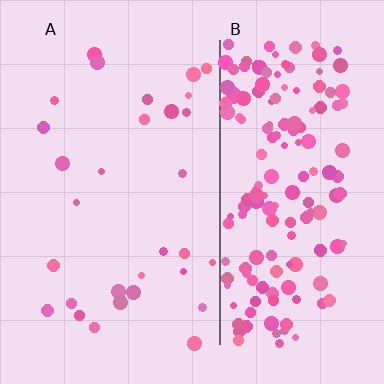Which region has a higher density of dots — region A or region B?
B (the right).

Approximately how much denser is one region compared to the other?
Approximately 5.8× — region B over region A.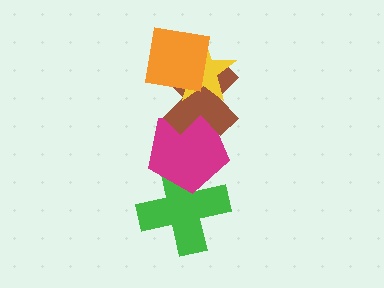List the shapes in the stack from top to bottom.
From top to bottom: the orange square, the yellow star, the brown cross, the magenta pentagon, the green cross.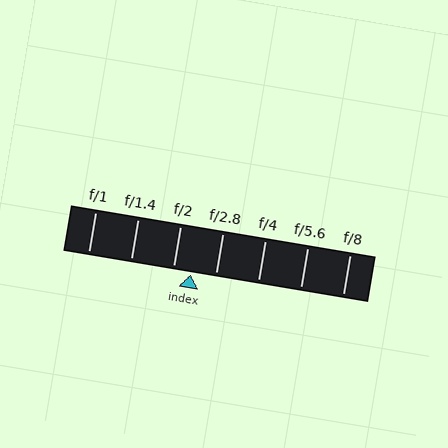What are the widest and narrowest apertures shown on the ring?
The widest aperture shown is f/1 and the narrowest is f/8.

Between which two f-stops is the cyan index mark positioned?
The index mark is between f/2 and f/2.8.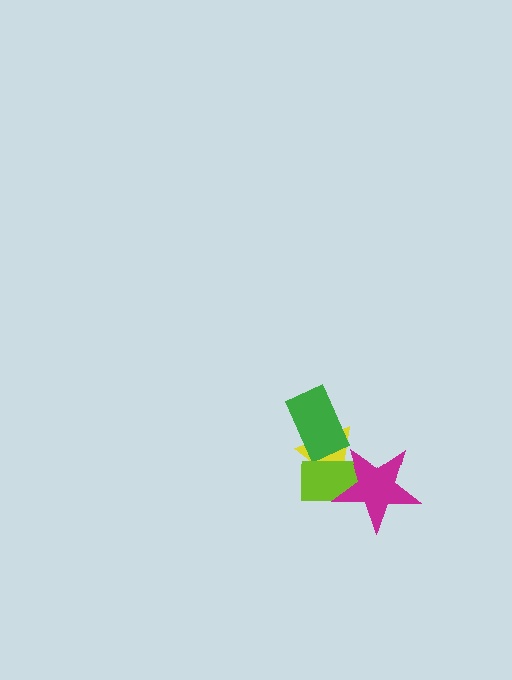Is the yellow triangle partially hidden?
Yes, it is partially covered by another shape.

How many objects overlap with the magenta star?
2 objects overlap with the magenta star.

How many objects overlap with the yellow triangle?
3 objects overlap with the yellow triangle.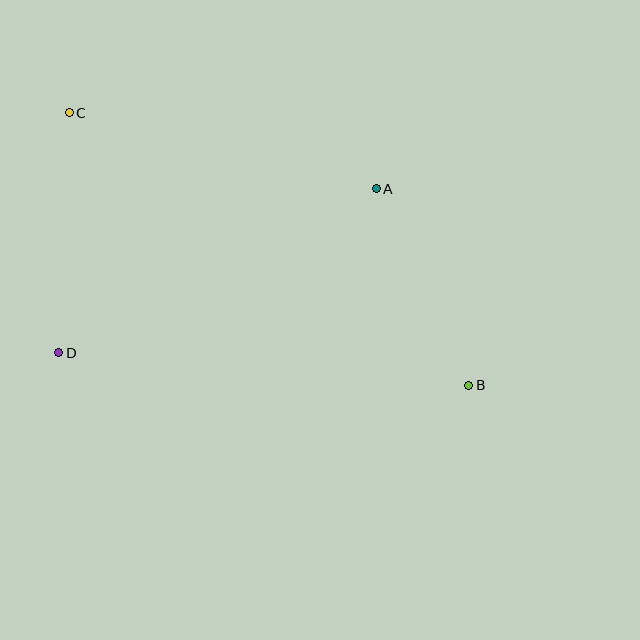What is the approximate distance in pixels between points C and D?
The distance between C and D is approximately 240 pixels.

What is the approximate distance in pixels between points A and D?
The distance between A and D is approximately 357 pixels.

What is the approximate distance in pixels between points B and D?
The distance between B and D is approximately 411 pixels.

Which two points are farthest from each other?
Points B and C are farthest from each other.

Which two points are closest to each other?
Points A and B are closest to each other.